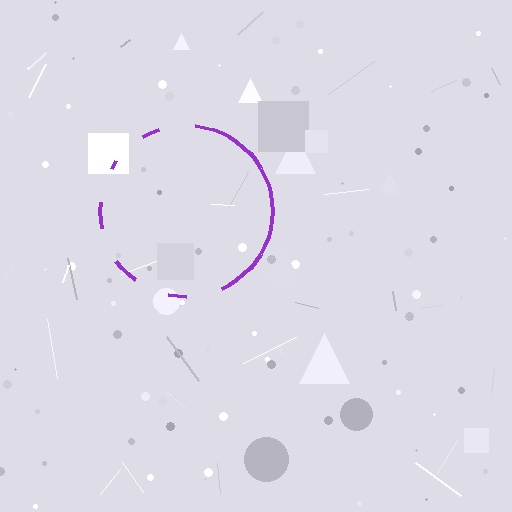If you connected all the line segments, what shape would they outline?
They would outline a circle.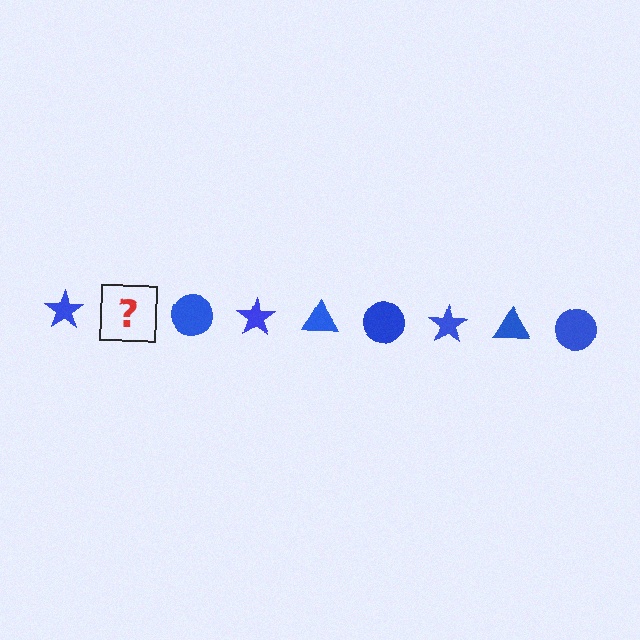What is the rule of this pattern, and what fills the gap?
The rule is that the pattern cycles through star, triangle, circle shapes in blue. The gap should be filled with a blue triangle.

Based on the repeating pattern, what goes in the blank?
The blank should be a blue triangle.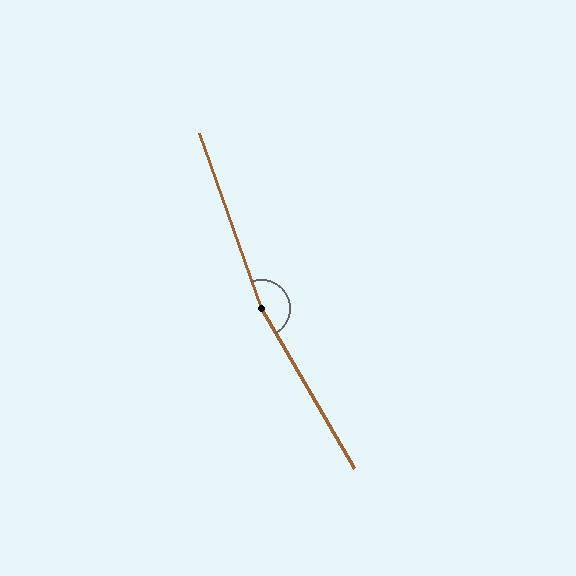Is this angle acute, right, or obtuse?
It is obtuse.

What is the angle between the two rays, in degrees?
Approximately 169 degrees.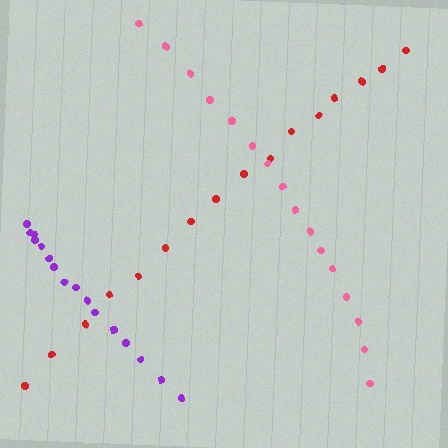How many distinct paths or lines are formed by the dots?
There are 3 distinct paths.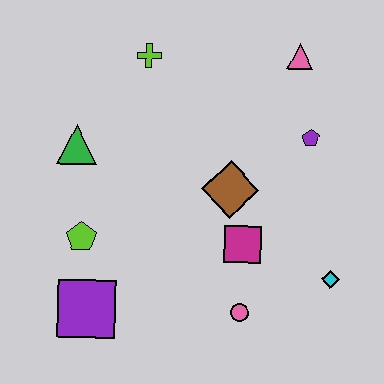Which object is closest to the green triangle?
The lime pentagon is closest to the green triangle.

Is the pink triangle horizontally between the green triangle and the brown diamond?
No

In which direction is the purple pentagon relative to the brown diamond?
The purple pentagon is to the right of the brown diamond.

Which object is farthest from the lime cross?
The cyan diamond is farthest from the lime cross.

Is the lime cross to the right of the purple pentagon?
No